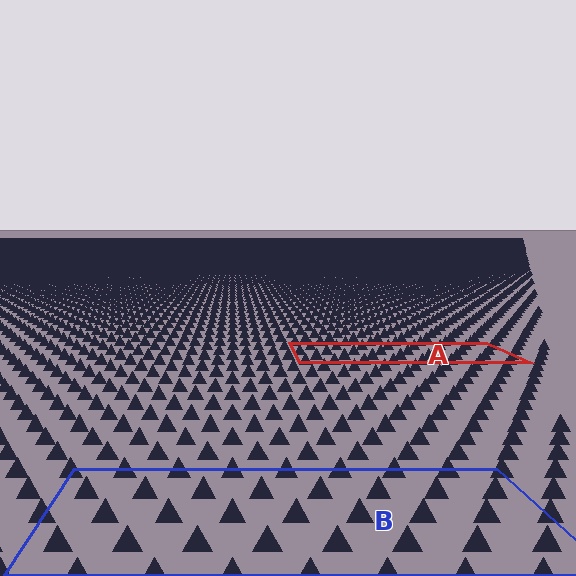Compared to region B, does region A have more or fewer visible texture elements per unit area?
Region A has more texture elements per unit area — they are packed more densely because it is farther away.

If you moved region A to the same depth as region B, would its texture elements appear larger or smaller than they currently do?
They would appear larger. At a closer depth, the same texture elements are projected at a bigger on-screen size.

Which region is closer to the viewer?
Region B is closer. The texture elements there are larger and more spread out.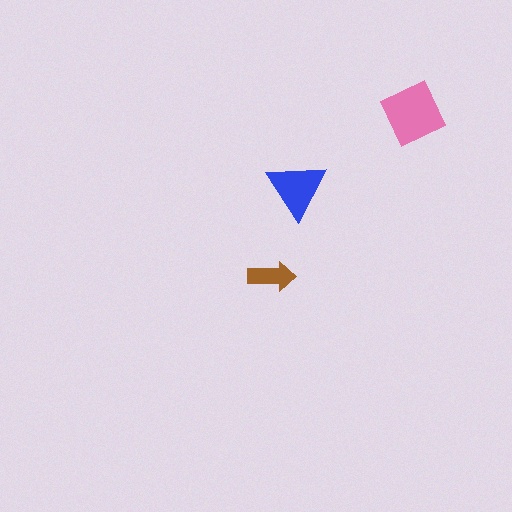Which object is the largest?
The pink diamond.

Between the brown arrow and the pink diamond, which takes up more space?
The pink diamond.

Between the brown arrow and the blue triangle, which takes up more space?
The blue triangle.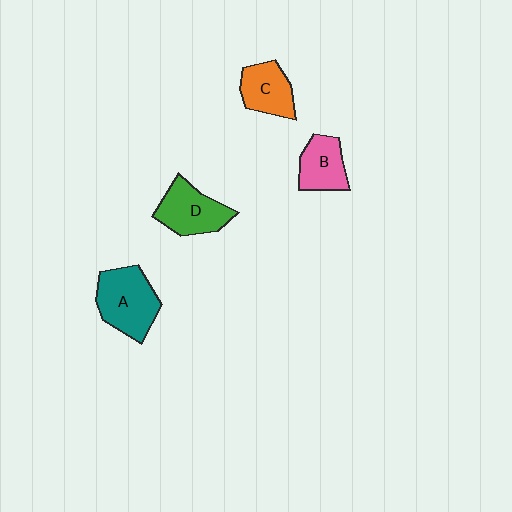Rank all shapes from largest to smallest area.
From largest to smallest: A (teal), D (green), C (orange), B (pink).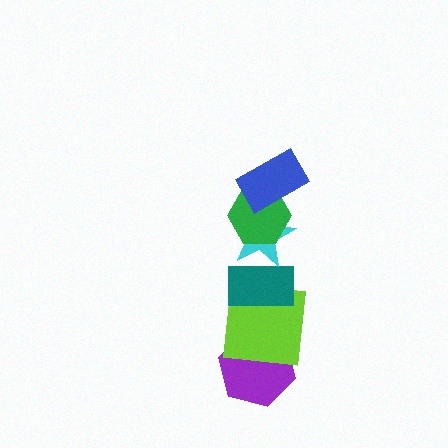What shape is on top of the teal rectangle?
The cyan star is on top of the teal rectangle.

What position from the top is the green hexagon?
The green hexagon is 2nd from the top.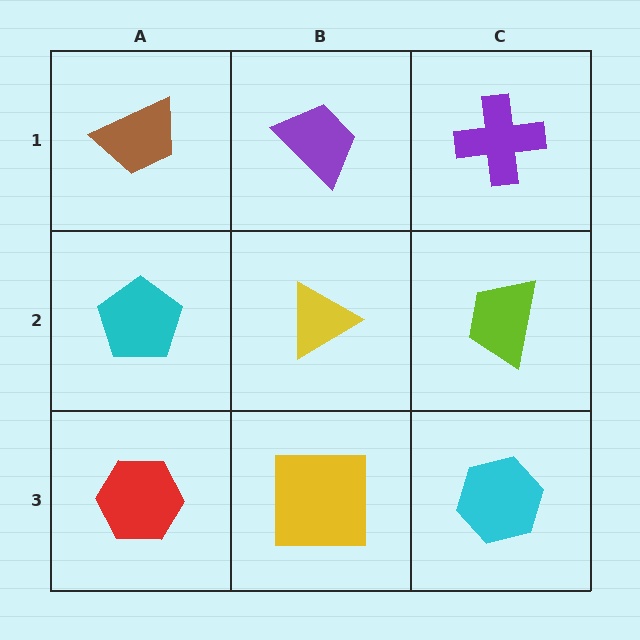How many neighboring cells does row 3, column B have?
3.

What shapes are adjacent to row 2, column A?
A brown trapezoid (row 1, column A), a red hexagon (row 3, column A), a yellow triangle (row 2, column B).